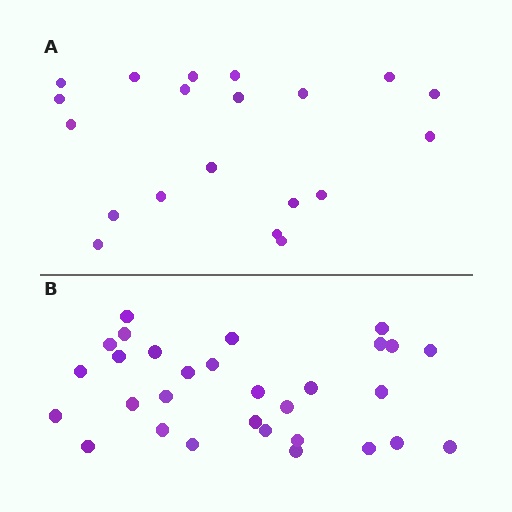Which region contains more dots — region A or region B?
Region B (the bottom region) has more dots.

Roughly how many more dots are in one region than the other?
Region B has roughly 10 or so more dots than region A.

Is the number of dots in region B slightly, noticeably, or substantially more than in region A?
Region B has substantially more. The ratio is roughly 1.5 to 1.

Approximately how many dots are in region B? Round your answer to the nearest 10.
About 30 dots.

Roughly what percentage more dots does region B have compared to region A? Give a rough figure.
About 50% more.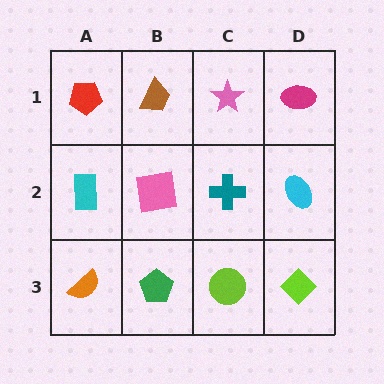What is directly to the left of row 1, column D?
A pink star.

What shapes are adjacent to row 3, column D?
A cyan ellipse (row 2, column D), a lime circle (row 3, column C).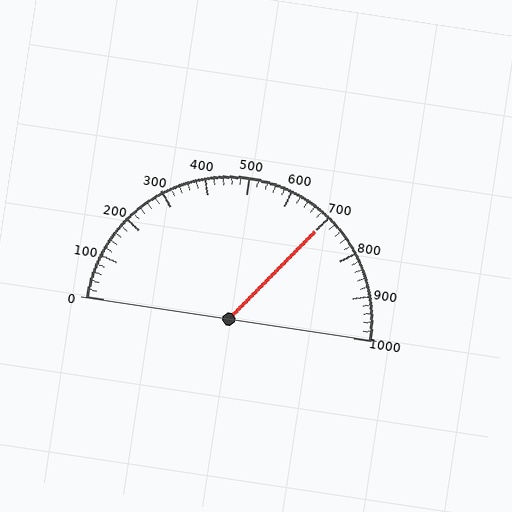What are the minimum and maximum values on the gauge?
The gauge ranges from 0 to 1000.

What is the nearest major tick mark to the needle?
The nearest major tick mark is 700.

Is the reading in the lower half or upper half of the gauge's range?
The reading is in the upper half of the range (0 to 1000).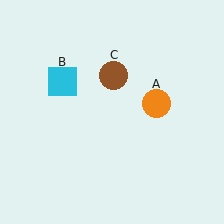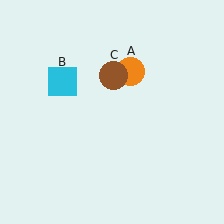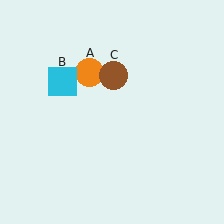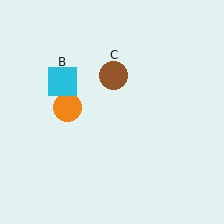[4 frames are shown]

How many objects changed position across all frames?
1 object changed position: orange circle (object A).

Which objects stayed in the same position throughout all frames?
Cyan square (object B) and brown circle (object C) remained stationary.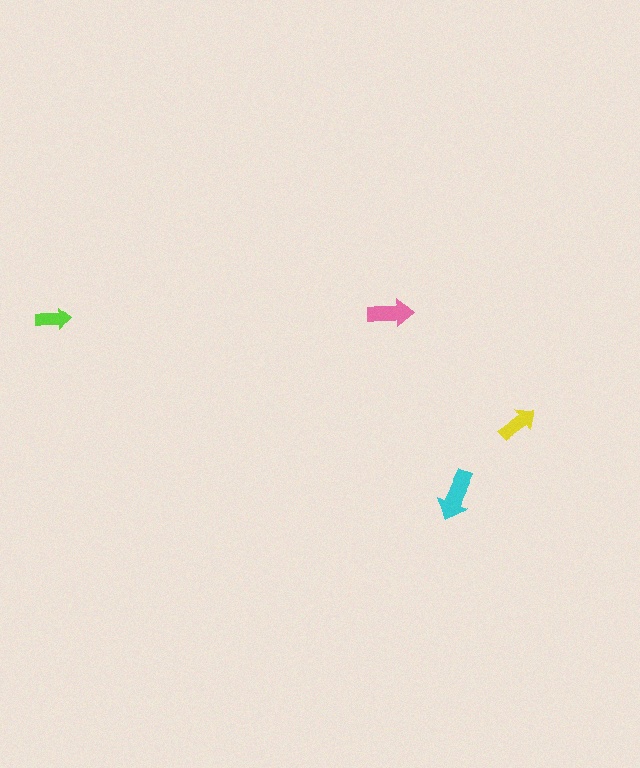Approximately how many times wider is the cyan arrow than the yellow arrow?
About 1.5 times wider.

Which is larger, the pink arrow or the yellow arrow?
The pink one.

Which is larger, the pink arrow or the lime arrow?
The pink one.